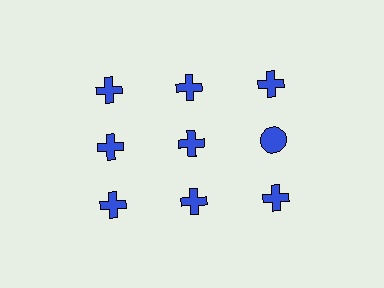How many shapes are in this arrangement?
There are 9 shapes arranged in a grid pattern.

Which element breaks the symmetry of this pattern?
The blue circle in the second row, center column breaks the symmetry. All other shapes are blue crosses.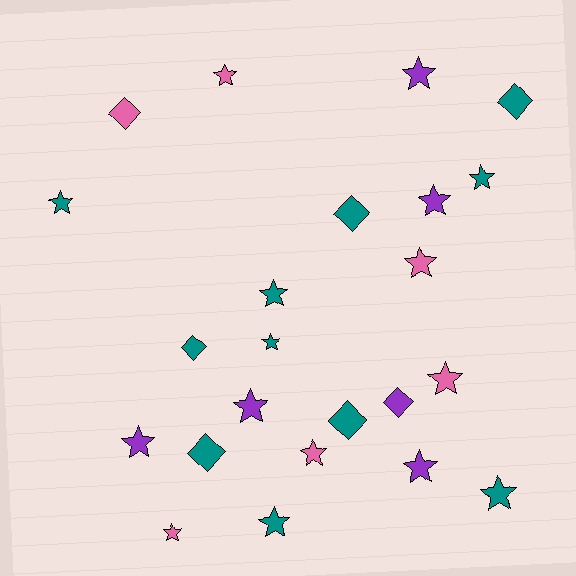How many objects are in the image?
There are 23 objects.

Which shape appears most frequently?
Star, with 16 objects.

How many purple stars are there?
There are 5 purple stars.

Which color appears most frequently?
Teal, with 11 objects.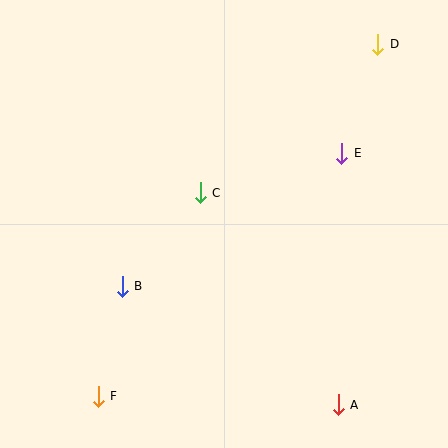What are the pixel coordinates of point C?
Point C is at (200, 193).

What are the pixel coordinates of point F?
Point F is at (98, 396).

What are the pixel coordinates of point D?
Point D is at (378, 44).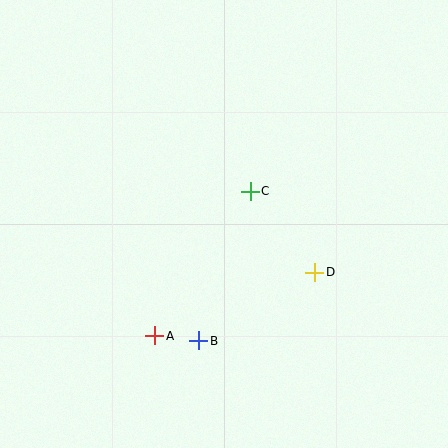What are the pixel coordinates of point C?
Point C is at (250, 191).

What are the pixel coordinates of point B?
Point B is at (199, 341).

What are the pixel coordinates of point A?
Point A is at (155, 336).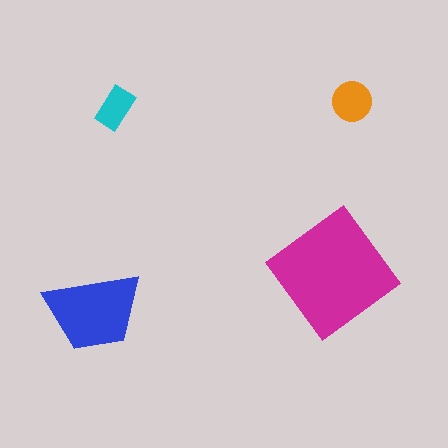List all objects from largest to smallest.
The magenta diamond, the blue trapezoid, the orange circle, the cyan rectangle.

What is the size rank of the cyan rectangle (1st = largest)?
4th.